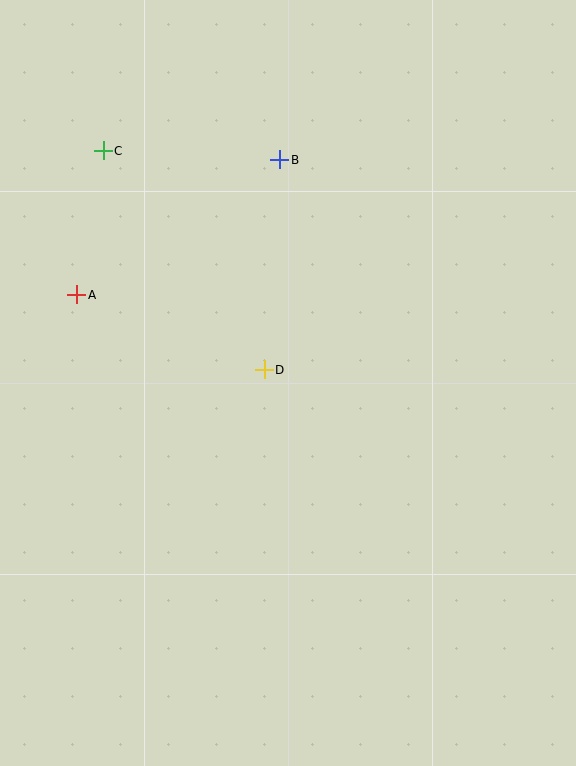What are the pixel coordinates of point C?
Point C is at (103, 151).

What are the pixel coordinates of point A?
Point A is at (77, 295).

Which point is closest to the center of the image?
Point D at (264, 370) is closest to the center.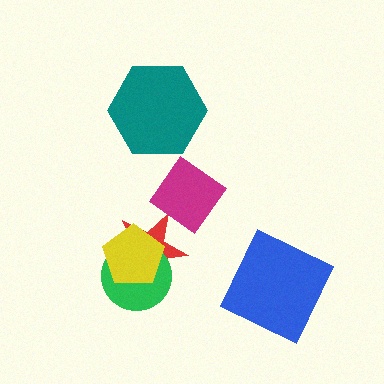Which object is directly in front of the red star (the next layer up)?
The green circle is directly in front of the red star.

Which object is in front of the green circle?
The yellow pentagon is in front of the green circle.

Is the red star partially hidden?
Yes, it is partially covered by another shape.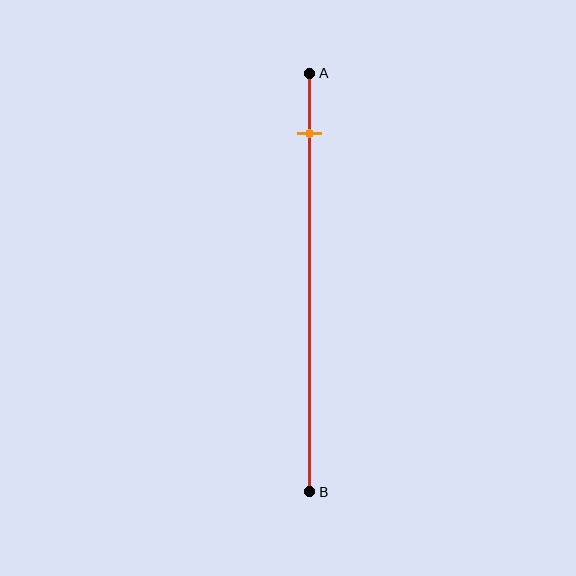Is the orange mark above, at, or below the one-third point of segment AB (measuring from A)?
The orange mark is above the one-third point of segment AB.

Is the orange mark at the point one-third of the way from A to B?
No, the mark is at about 15% from A, not at the 33% one-third point.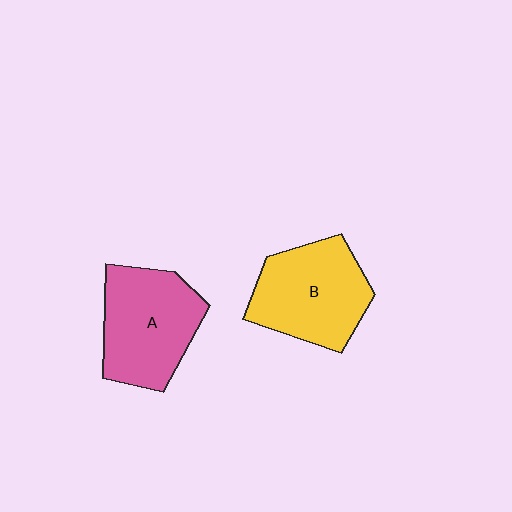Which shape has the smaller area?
Shape B (yellow).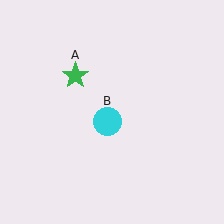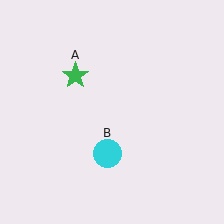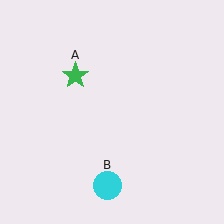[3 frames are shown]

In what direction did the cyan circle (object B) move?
The cyan circle (object B) moved down.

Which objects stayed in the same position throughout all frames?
Green star (object A) remained stationary.